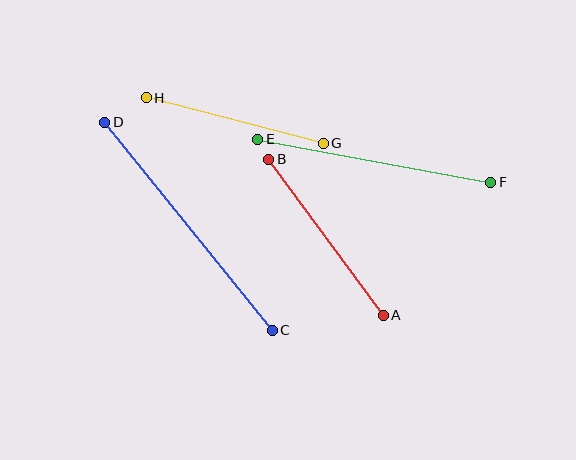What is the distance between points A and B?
The distance is approximately 193 pixels.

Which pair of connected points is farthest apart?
Points C and D are farthest apart.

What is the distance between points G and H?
The distance is approximately 182 pixels.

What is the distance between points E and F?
The distance is approximately 237 pixels.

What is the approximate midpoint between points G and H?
The midpoint is at approximately (235, 121) pixels.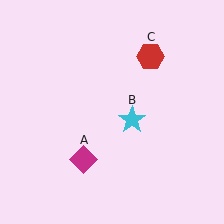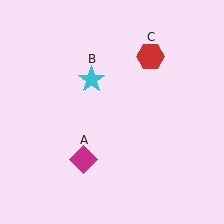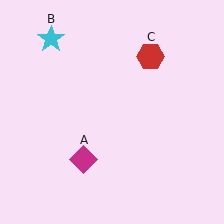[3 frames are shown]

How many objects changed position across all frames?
1 object changed position: cyan star (object B).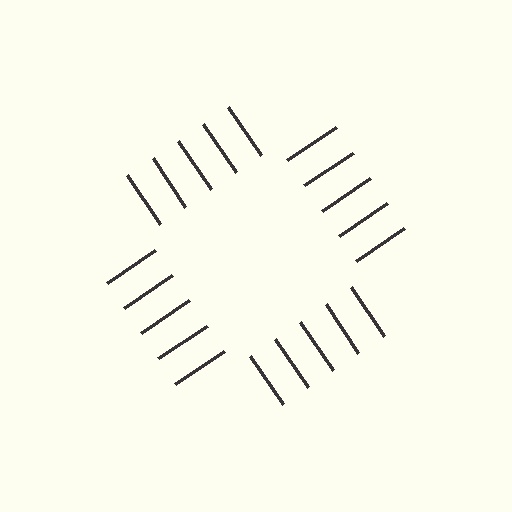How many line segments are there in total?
20 — 5 along each of the 4 edges.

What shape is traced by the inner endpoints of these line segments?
An illusory square — the line segments terminate on its edges but no continuous stroke is drawn.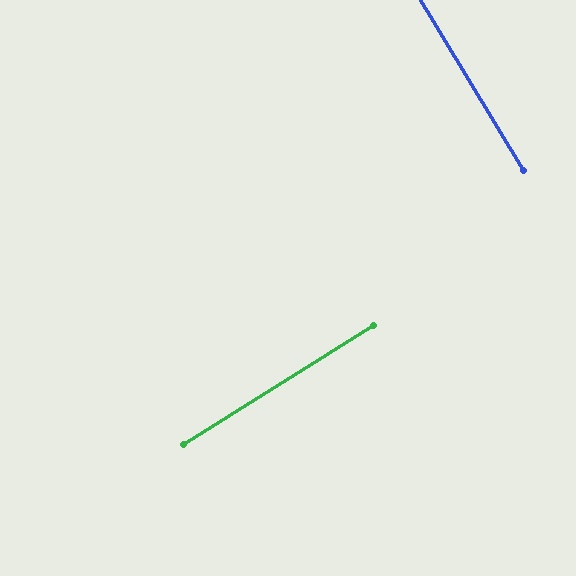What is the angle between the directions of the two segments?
Approximately 89 degrees.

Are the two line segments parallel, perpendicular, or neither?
Perpendicular — they meet at approximately 89°.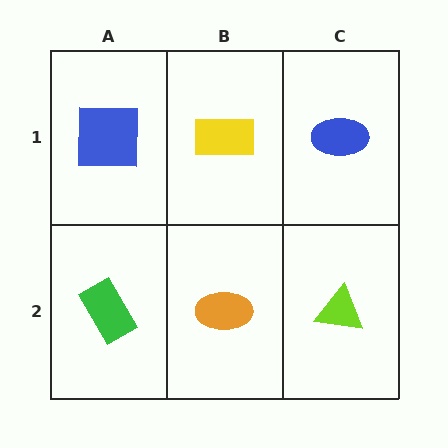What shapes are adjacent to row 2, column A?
A blue square (row 1, column A), an orange ellipse (row 2, column B).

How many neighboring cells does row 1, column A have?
2.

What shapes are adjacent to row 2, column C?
A blue ellipse (row 1, column C), an orange ellipse (row 2, column B).